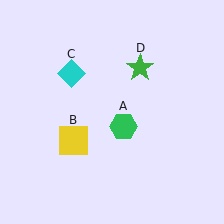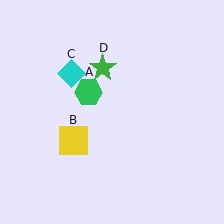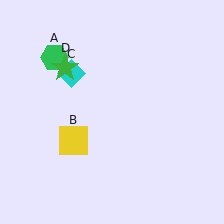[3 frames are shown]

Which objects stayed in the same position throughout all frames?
Yellow square (object B) and cyan diamond (object C) remained stationary.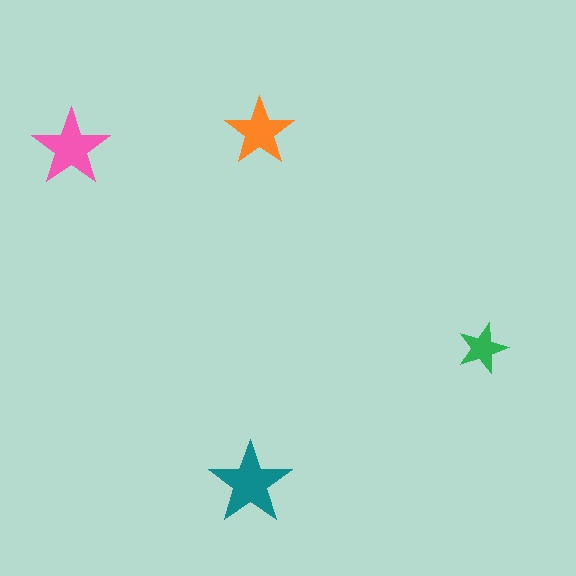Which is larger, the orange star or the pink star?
The pink one.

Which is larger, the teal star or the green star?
The teal one.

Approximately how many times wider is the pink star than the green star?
About 1.5 times wider.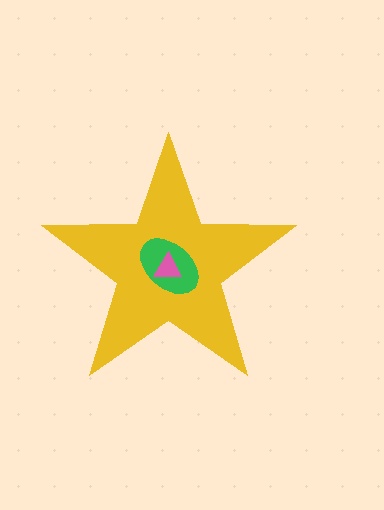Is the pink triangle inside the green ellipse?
Yes.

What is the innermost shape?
The pink triangle.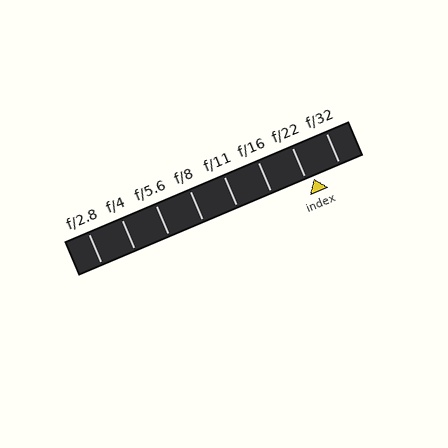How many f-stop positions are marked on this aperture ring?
There are 8 f-stop positions marked.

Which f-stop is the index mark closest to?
The index mark is closest to f/22.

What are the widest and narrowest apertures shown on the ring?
The widest aperture shown is f/2.8 and the narrowest is f/32.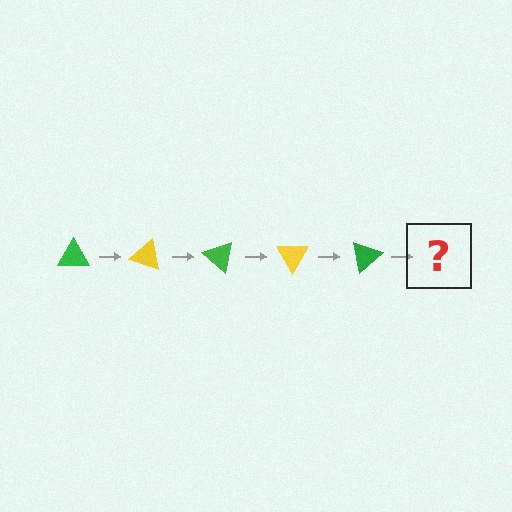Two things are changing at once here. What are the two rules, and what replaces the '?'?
The two rules are that it rotates 20 degrees each step and the color cycles through green and yellow. The '?' should be a yellow triangle, rotated 100 degrees from the start.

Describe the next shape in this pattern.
It should be a yellow triangle, rotated 100 degrees from the start.